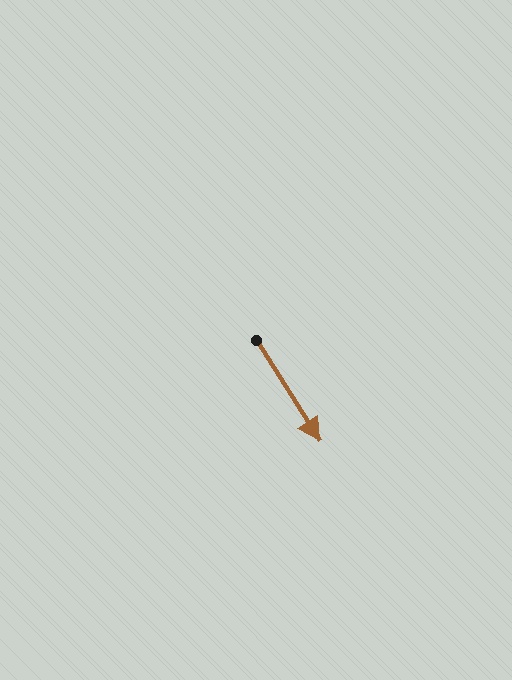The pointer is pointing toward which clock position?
Roughly 5 o'clock.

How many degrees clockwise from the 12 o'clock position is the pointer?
Approximately 148 degrees.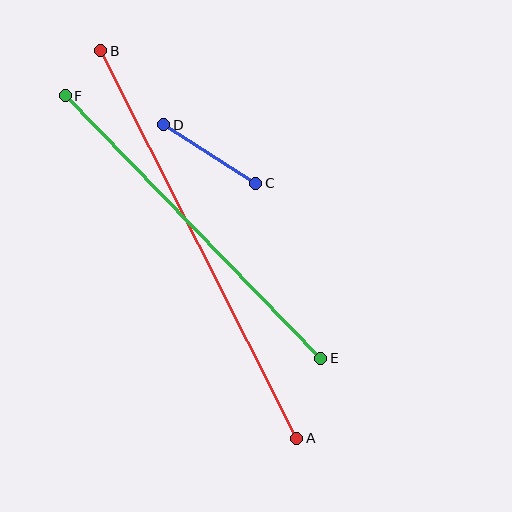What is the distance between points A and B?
The distance is approximately 434 pixels.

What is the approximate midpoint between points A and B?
The midpoint is at approximately (199, 245) pixels.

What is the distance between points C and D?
The distance is approximately 109 pixels.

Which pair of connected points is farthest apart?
Points A and B are farthest apart.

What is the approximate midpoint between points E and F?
The midpoint is at approximately (193, 227) pixels.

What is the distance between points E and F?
The distance is approximately 366 pixels.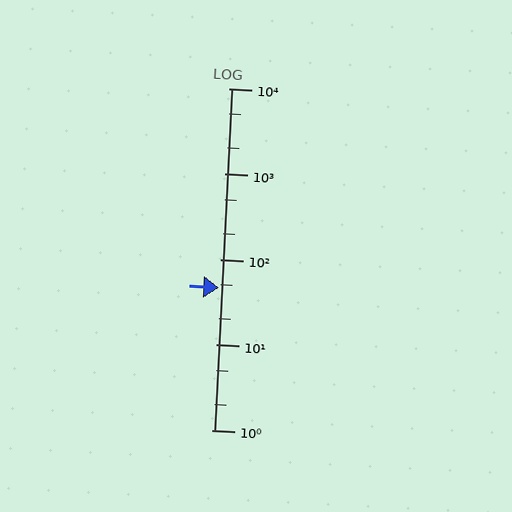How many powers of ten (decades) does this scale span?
The scale spans 4 decades, from 1 to 10000.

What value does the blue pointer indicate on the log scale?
The pointer indicates approximately 47.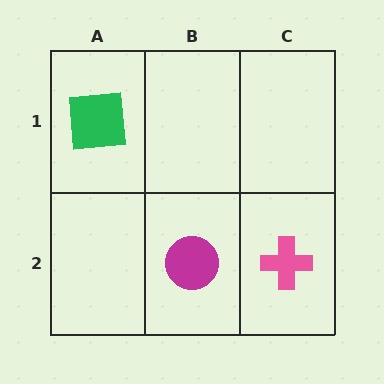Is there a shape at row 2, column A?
No, that cell is empty.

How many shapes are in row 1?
1 shape.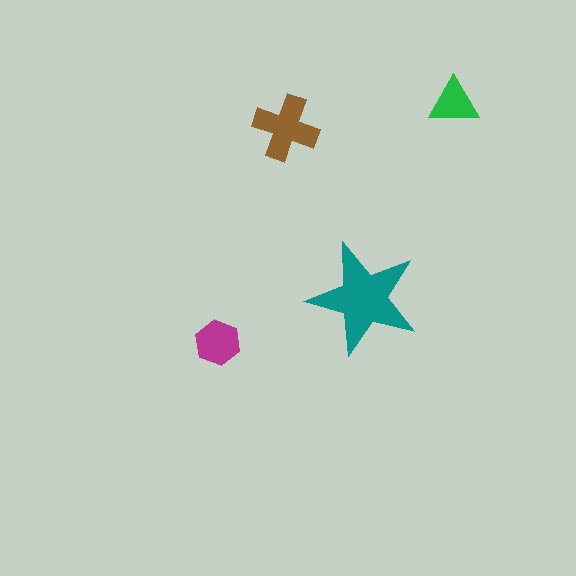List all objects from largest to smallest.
The teal star, the brown cross, the magenta hexagon, the green triangle.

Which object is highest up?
The green triangle is topmost.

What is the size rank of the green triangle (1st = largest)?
4th.